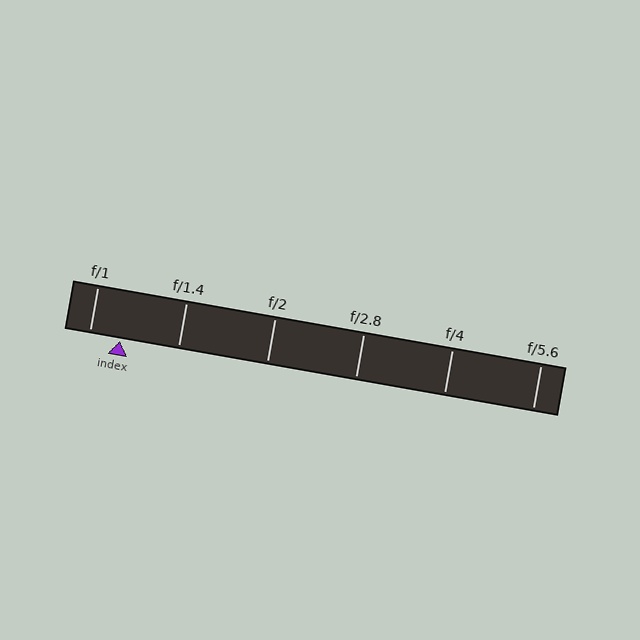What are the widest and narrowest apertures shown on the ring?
The widest aperture shown is f/1 and the narrowest is f/5.6.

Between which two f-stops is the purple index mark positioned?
The index mark is between f/1 and f/1.4.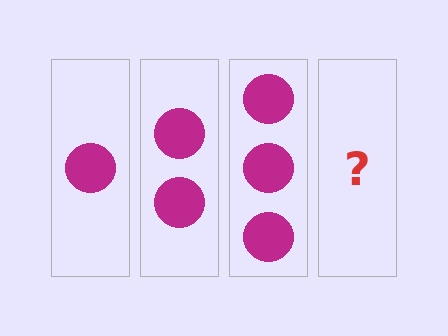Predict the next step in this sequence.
The next step is 4 circles.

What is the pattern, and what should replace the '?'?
The pattern is that each step adds one more circle. The '?' should be 4 circles.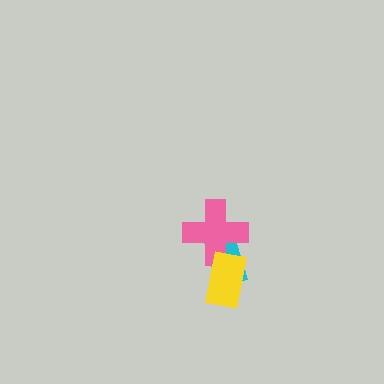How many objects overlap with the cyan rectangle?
2 objects overlap with the cyan rectangle.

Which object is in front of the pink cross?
The yellow rectangle is in front of the pink cross.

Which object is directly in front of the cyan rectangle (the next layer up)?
The pink cross is directly in front of the cyan rectangle.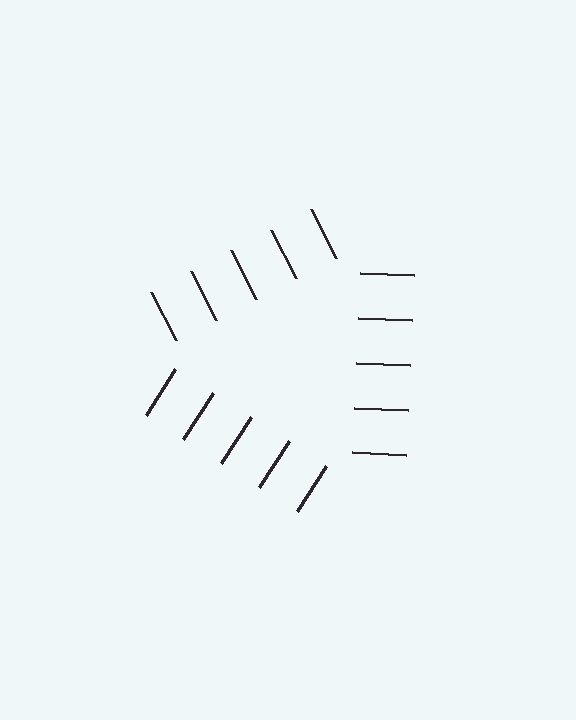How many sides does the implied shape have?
3 sides — the line-ends trace a triangle.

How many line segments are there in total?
15 — 5 along each of the 3 edges.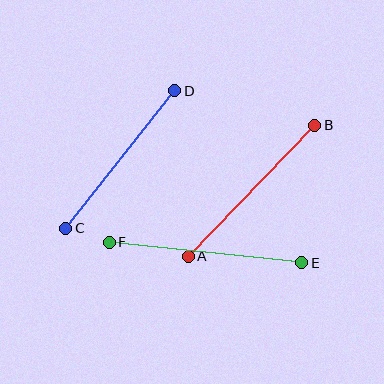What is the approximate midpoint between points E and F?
The midpoint is at approximately (205, 253) pixels.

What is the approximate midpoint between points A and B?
The midpoint is at approximately (251, 191) pixels.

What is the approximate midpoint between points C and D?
The midpoint is at approximately (120, 159) pixels.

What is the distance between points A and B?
The distance is approximately 182 pixels.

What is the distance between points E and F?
The distance is approximately 193 pixels.